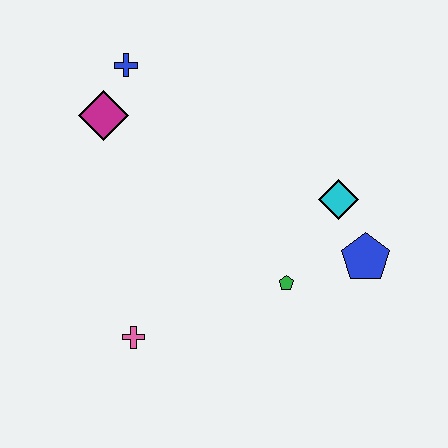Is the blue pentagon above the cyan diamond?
No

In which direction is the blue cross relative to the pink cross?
The blue cross is above the pink cross.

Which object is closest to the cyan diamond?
The blue pentagon is closest to the cyan diamond.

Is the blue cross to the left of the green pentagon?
Yes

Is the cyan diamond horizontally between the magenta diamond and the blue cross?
No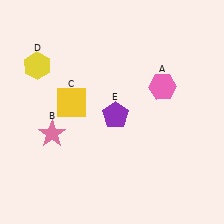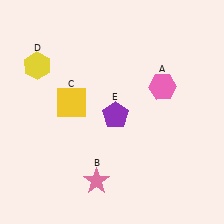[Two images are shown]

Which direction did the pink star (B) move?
The pink star (B) moved down.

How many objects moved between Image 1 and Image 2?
1 object moved between the two images.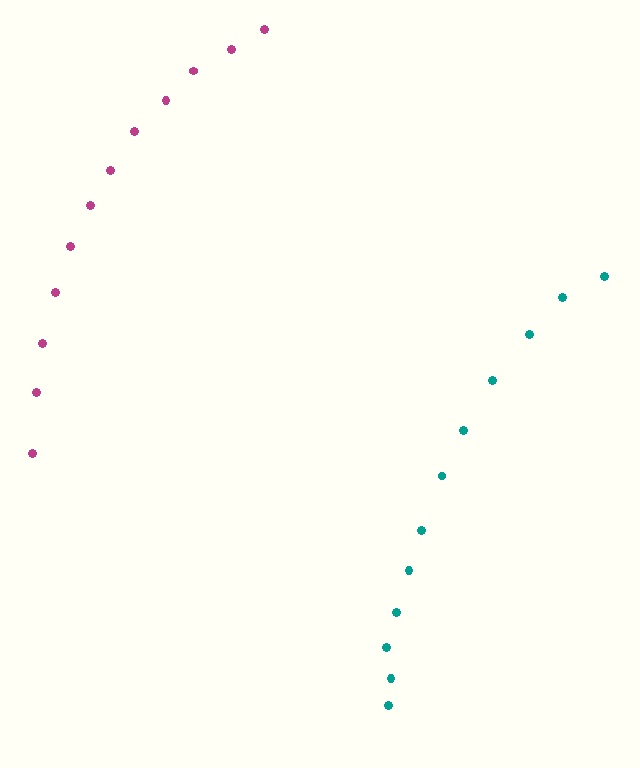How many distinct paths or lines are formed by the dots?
There are 2 distinct paths.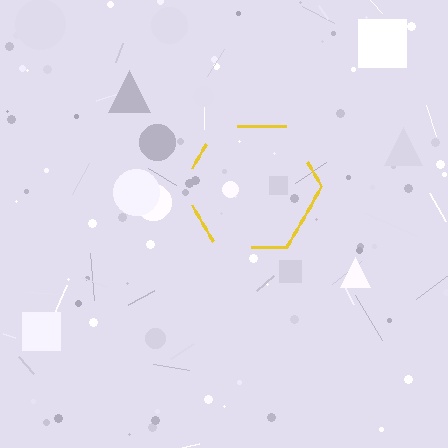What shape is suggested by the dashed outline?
The dashed outline suggests a hexagon.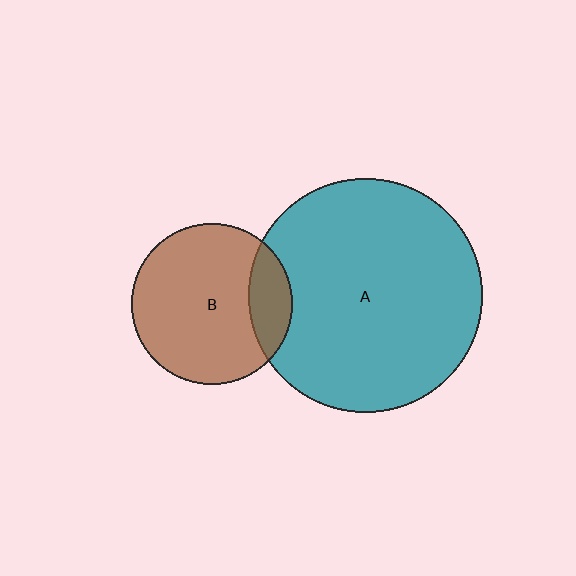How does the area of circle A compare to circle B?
Approximately 2.1 times.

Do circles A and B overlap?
Yes.